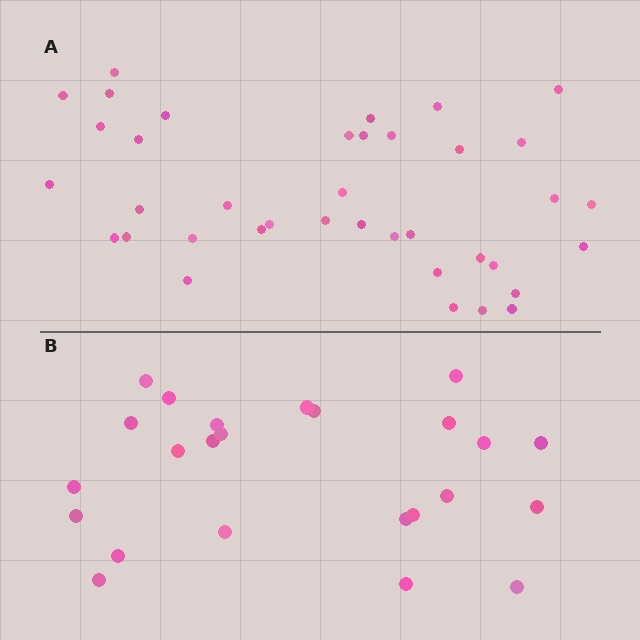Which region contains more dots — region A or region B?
Region A (the top region) has more dots.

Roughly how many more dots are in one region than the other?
Region A has approximately 15 more dots than region B.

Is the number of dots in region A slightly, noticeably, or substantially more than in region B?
Region A has substantially more. The ratio is roughly 1.6 to 1.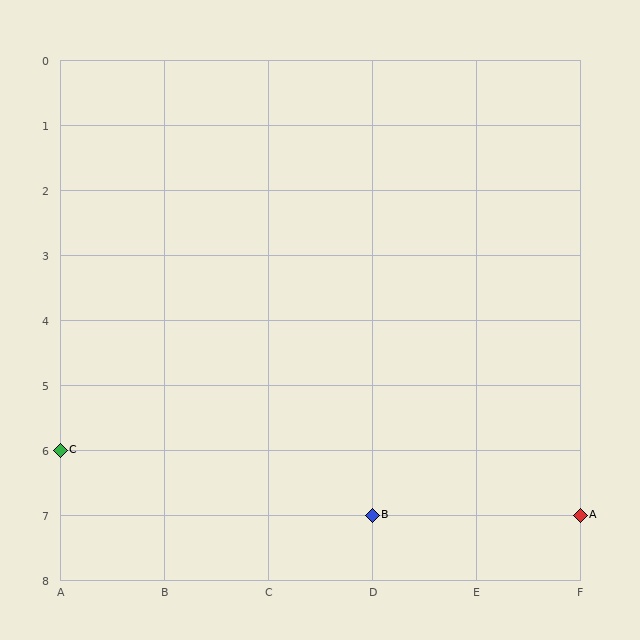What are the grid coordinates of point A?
Point A is at grid coordinates (F, 7).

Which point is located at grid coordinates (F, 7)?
Point A is at (F, 7).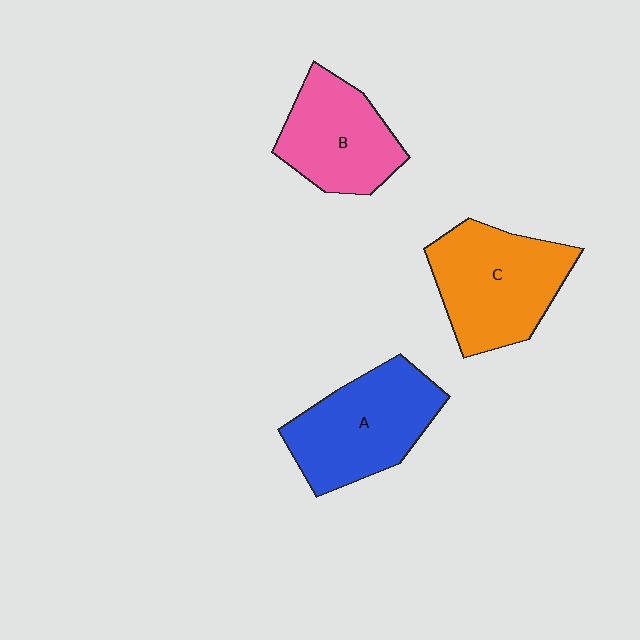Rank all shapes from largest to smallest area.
From largest to smallest: C (orange), A (blue), B (pink).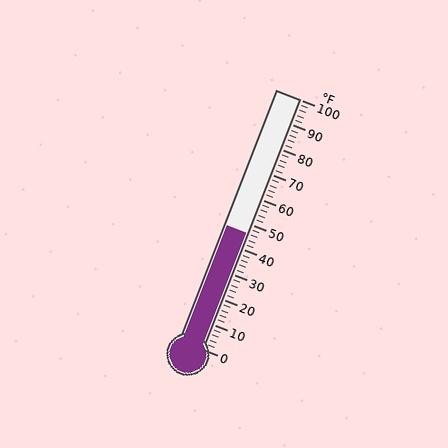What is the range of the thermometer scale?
The thermometer scale ranges from 0°F to 100°F.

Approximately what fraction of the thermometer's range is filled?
The thermometer is filled to approximately 45% of its range.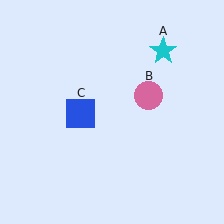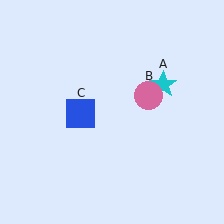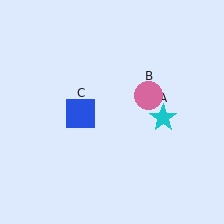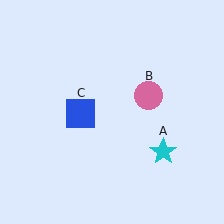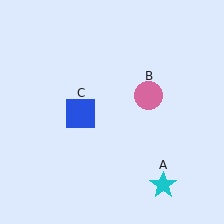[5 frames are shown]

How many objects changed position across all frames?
1 object changed position: cyan star (object A).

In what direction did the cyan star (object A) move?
The cyan star (object A) moved down.